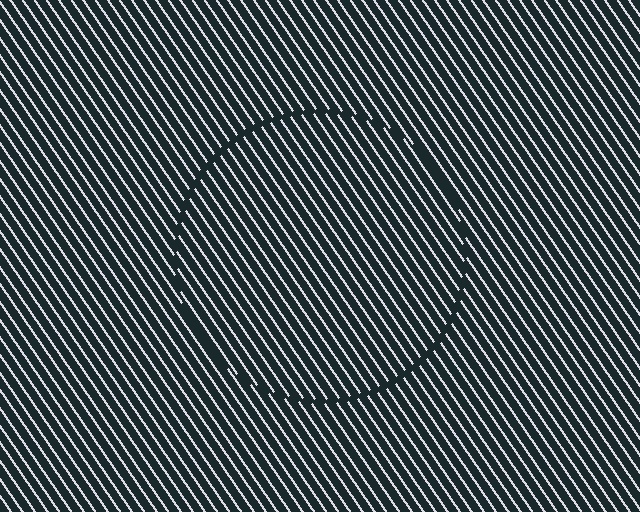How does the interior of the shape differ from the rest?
The interior of the shape contains the same grating, shifted by half a period — the contour is defined by the phase discontinuity where line-ends from the inner and outer gratings abut.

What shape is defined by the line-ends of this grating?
An illusory circle. The interior of the shape contains the same grating, shifted by half a period — the contour is defined by the phase discontinuity where line-ends from the inner and outer gratings abut.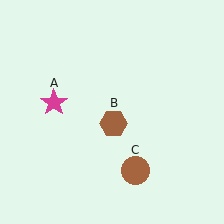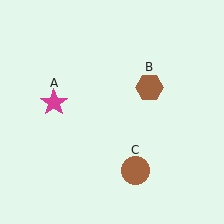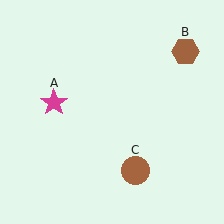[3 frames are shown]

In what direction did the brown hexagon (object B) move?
The brown hexagon (object B) moved up and to the right.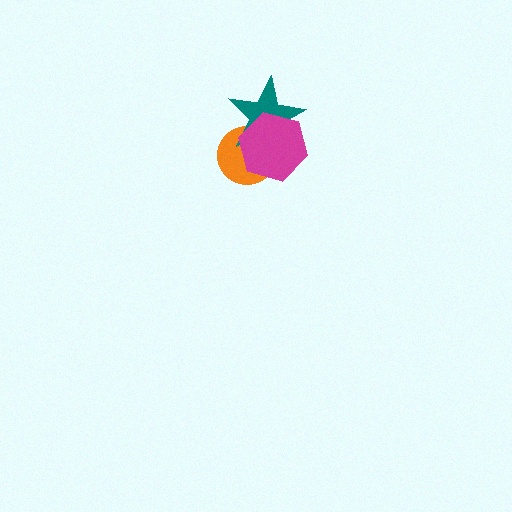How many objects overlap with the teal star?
2 objects overlap with the teal star.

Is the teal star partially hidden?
Yes, it is partially covered by another shape.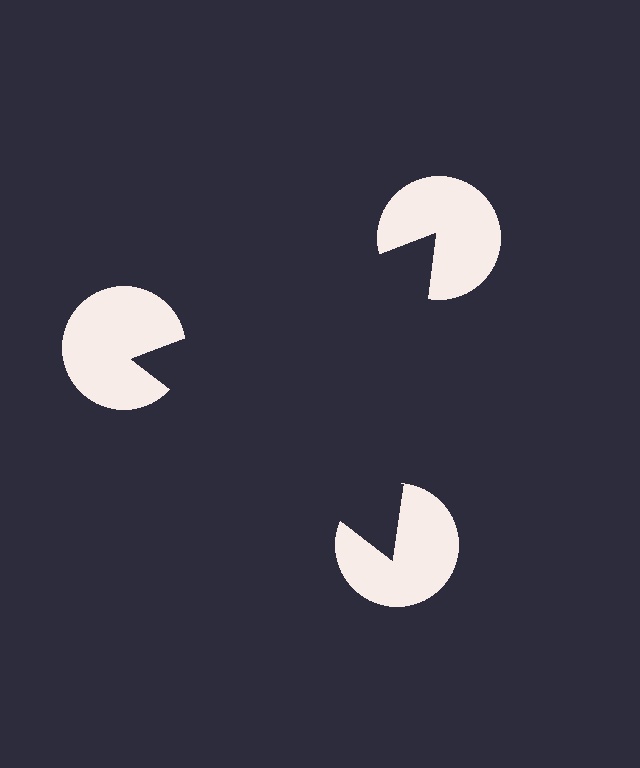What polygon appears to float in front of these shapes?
An illusory triangle — its edges are inferred from the aligned wedge cuts in the pac-man discs, not physically drawn.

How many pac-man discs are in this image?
There are 3 — one at each vertex of the illusory triangle.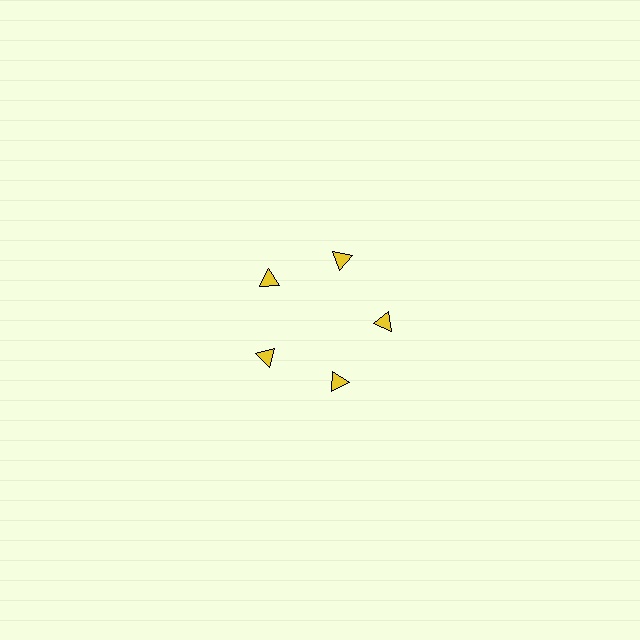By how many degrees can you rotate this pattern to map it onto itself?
The pattern maps onto itself every 72 degrees of rotation.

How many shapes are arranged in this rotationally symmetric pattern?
There are 5 shapes, arranged in 5 groups of 1.